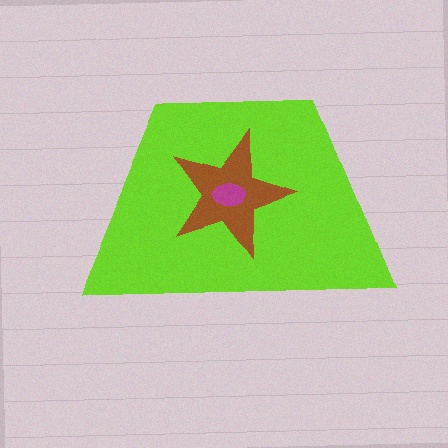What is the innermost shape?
The magenta ellipse.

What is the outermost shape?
The lime trapezoid.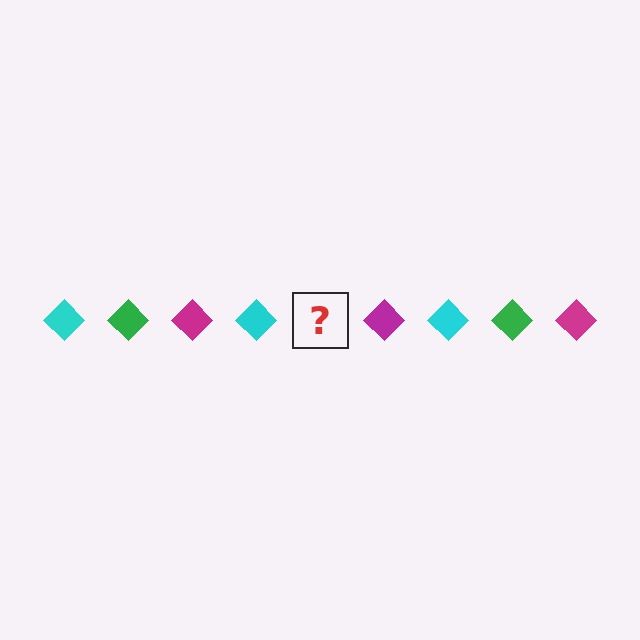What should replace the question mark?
The question mark should be replaced with a green diamond.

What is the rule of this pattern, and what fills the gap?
The rule is that the pattern cycles through cyan, green, magenta diamonds. The gap should be filled with a green diamond.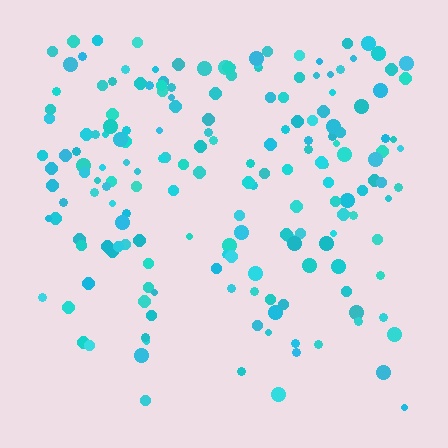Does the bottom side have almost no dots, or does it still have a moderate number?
Still a moderate number, just noticeably fewer than the top.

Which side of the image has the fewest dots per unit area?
The bottom.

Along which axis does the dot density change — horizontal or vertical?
Vertical.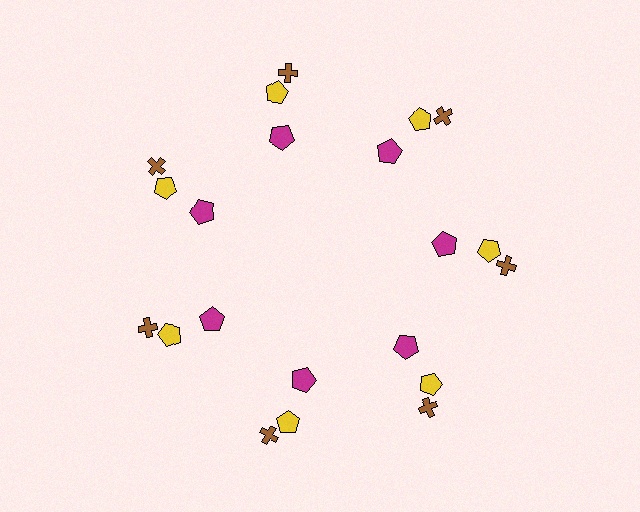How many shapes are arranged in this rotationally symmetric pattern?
There are 21 shapes, arranged in 7 groups of 3.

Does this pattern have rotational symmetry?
Yes, this pattern has 7-fold rotational symmetry. It looks the same after rotating 51 degrees around the center.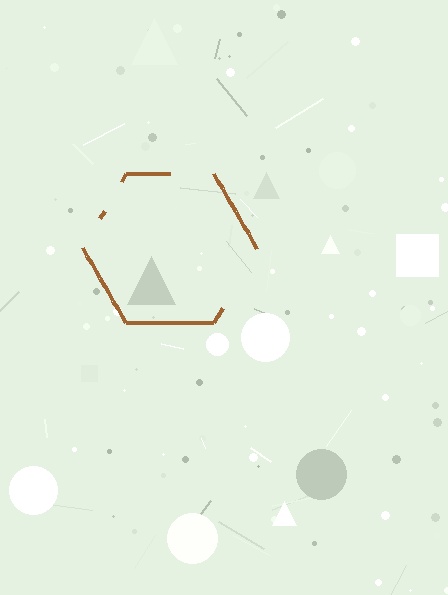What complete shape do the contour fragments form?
The contour fragments form a hexagon.